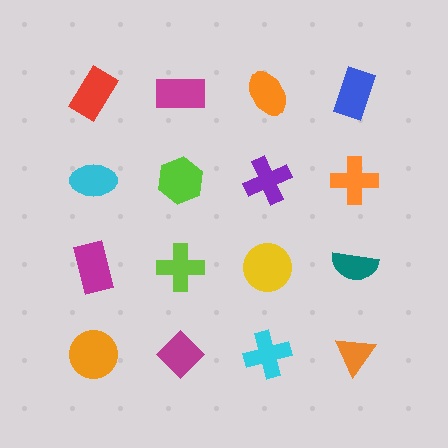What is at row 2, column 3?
A purple cross.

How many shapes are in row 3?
4 shapes.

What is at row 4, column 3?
A cyan cross.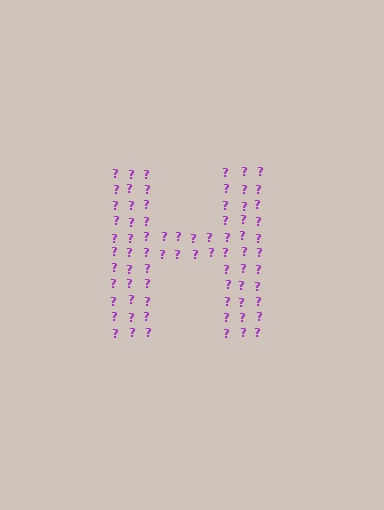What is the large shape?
The large shape is the letter H.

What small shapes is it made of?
It is made of small question marks.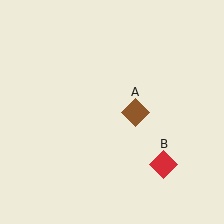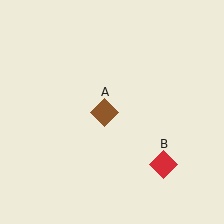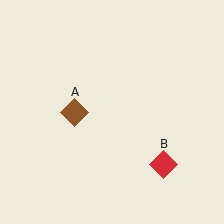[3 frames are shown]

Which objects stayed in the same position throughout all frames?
Red diamond (object B) remained stationary.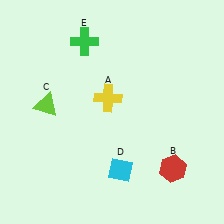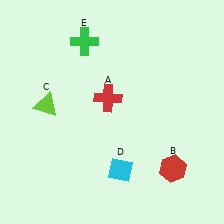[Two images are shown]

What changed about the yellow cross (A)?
In Image 1, A is yellow. In Image 2, it changed to red.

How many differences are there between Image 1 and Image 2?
There is 1 difference between the two images.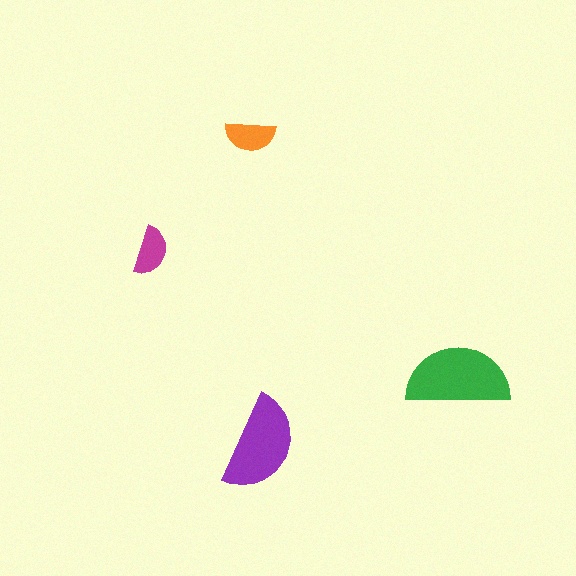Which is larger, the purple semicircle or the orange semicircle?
The purple one.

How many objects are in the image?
There are 4 objects in the image.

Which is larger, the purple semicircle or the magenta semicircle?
The purple one.